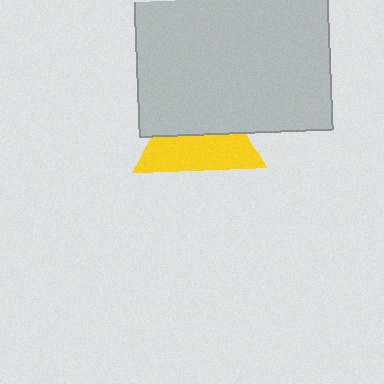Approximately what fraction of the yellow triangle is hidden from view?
Roughly 48% of the yellow triangle is hidden behind the light gray square.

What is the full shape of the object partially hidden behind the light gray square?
The partially hidden object is a yellow triangle.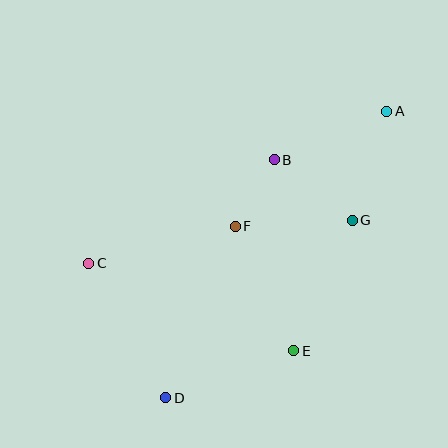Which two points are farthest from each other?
Points A and D are farthest from each other.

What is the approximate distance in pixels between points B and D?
The distance between B and D is approximately 262 pixels.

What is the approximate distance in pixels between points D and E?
The distance between D and E is approximately 136 pixels.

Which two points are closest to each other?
Points B and F are closest to each other.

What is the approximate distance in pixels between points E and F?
The distance between E and F is approximately 137 pixels.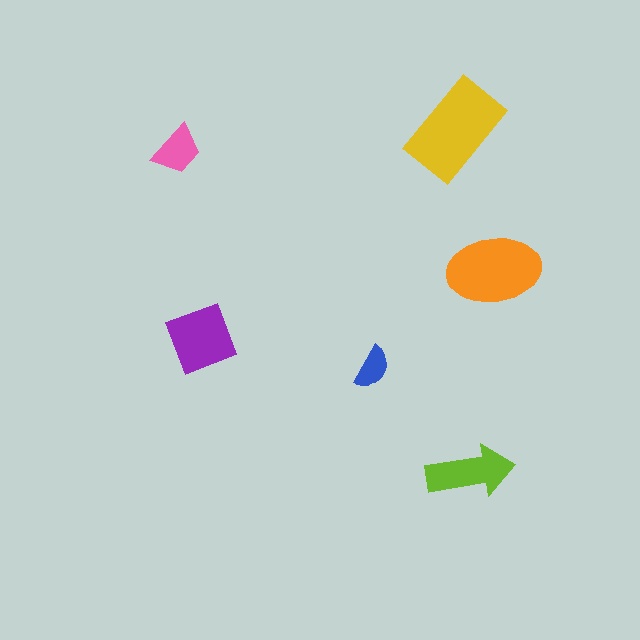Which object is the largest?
The yellow rectangle.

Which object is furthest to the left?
The pink trapezoid is leftmost.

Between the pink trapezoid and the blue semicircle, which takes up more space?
The pink trapezoid.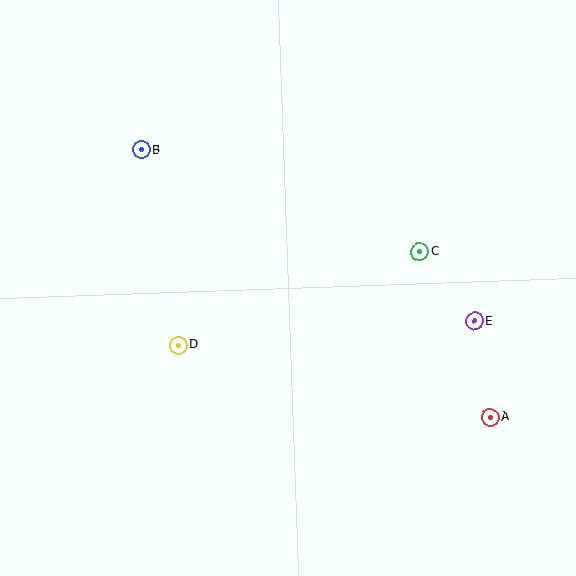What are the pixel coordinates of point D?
Point D is at (178, 345).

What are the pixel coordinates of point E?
Point E is at (475, 321).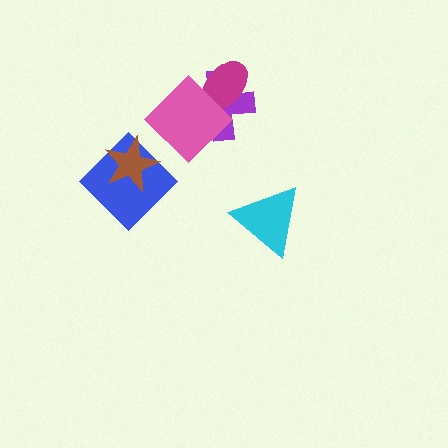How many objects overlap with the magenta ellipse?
2 objects overlap with the magenta ellipse.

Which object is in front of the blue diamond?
The brown star is in front of the blue diamond.